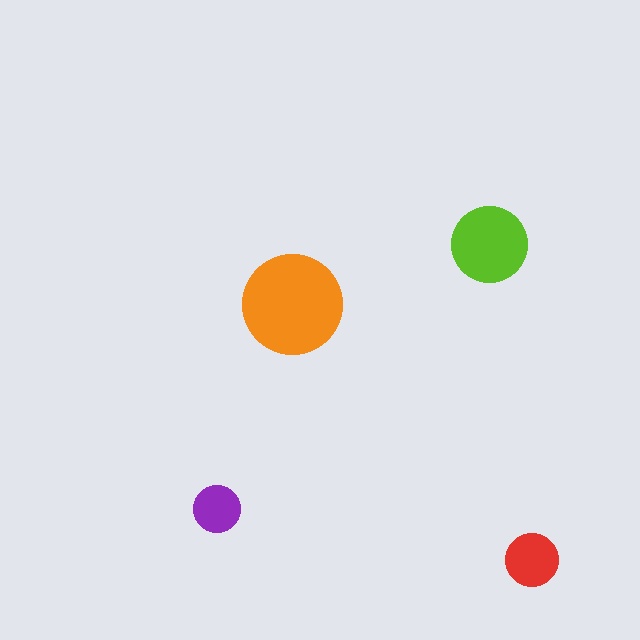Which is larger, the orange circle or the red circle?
The orange one.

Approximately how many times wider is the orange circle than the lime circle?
About 1.5 times wider.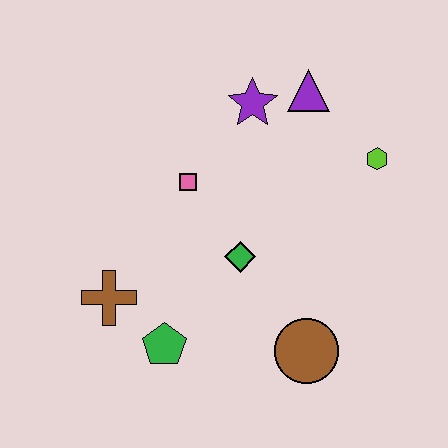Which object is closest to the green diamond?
The pink square is closest to the green diamond.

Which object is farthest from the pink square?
The brown circle is farthest from the pink square.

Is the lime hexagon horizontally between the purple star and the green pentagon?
No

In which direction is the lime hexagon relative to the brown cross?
The lime hexagon is to the right of the brown cross.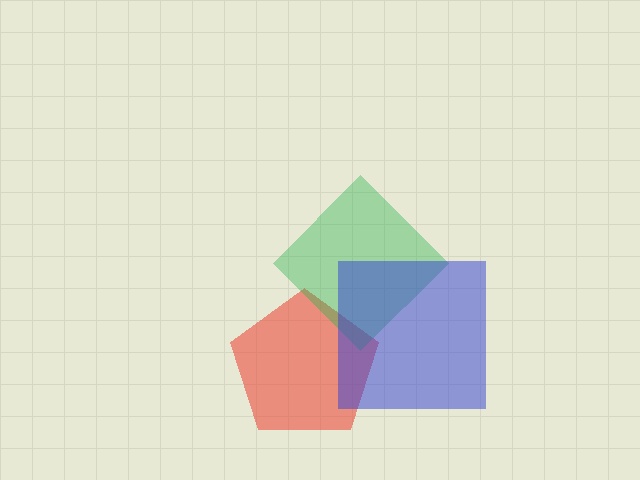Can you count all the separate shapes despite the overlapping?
Yes, there are 3 separate shapes.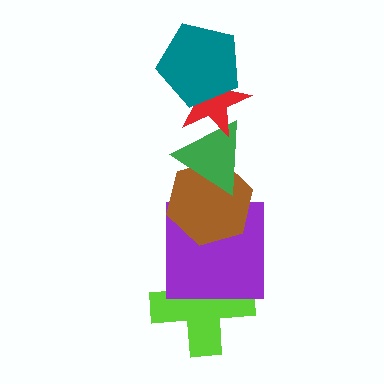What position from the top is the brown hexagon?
The brown hexagon is 4th from the top.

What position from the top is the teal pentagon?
The teal pentagon is 1st from the top.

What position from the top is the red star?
The red star is 2nd from the top.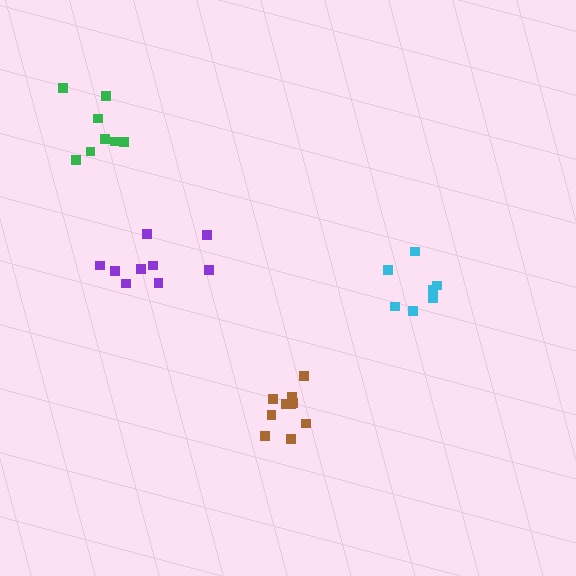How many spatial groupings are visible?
There are 4 spatial groupings.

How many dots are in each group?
Group 1: 7 dots, Group 2: 11 dots, Group 3: 9 dots, Group 4: 8 dots (35 total).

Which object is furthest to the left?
The green cluster is leftmost.